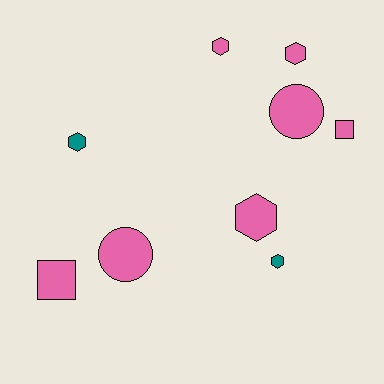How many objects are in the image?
There are 9 objects.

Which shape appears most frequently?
Hexagon, with 5 objects.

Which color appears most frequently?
Pink, with 7 objects.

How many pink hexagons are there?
There are 3 pink hexagons.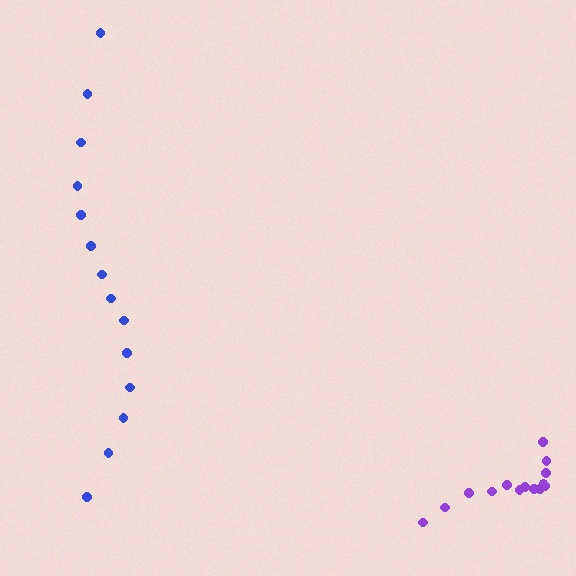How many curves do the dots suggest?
There are 2 distinct paths.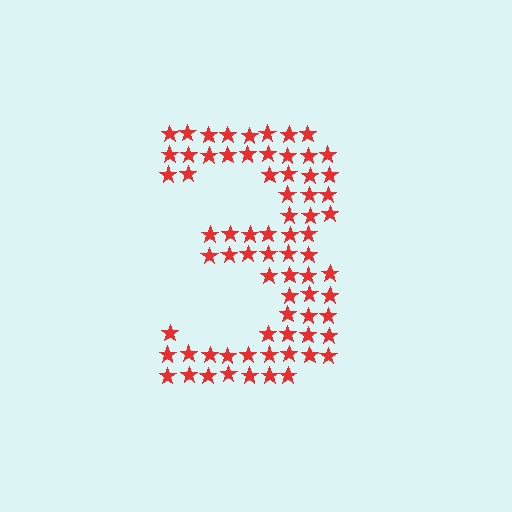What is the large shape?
The large shape is the digit 3.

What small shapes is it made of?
It is made of small stars.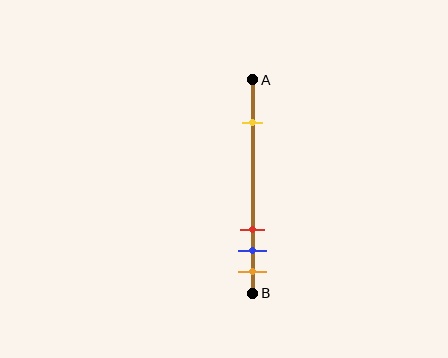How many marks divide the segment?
There are 4 marks dividing the segment.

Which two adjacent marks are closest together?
The blue and orange marks are the closest adjacent pair.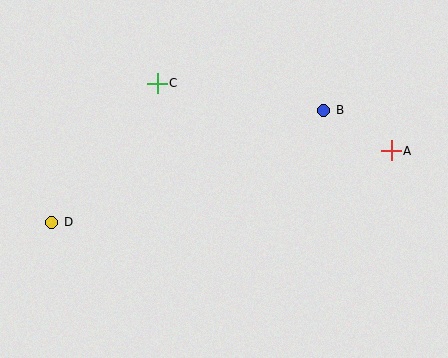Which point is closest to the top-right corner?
Point A is closest to the top-right corner.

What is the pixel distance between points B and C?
The distance between B and C is 169 pixels.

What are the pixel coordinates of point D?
Point D is at (52, 223).